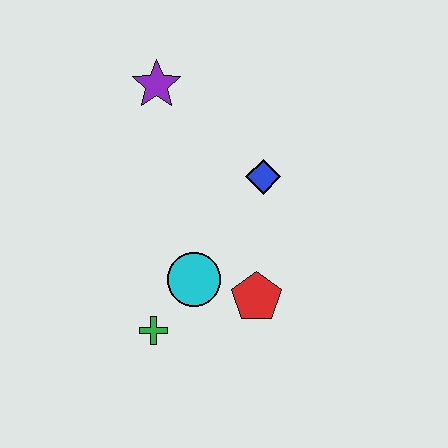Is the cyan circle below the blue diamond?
Yes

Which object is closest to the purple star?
The blue diamond is closest to the purple star.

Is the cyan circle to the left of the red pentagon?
Yes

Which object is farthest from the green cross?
The purple star is farthest from the green cross.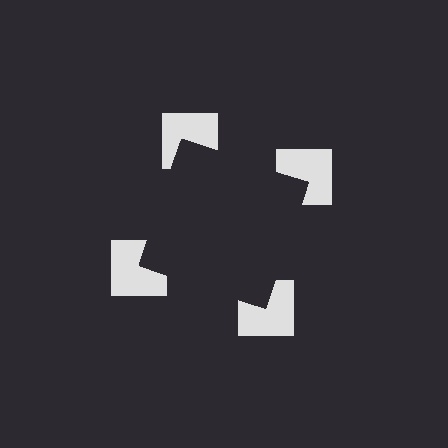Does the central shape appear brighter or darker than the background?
It typically appears slightly darker than the background, even though no actual brightness change is drawn.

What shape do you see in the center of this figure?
An illusory square — its edges are inferred from the aligned wedge cuts in the notched squares, not physically drawn.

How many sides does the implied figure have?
4 sides.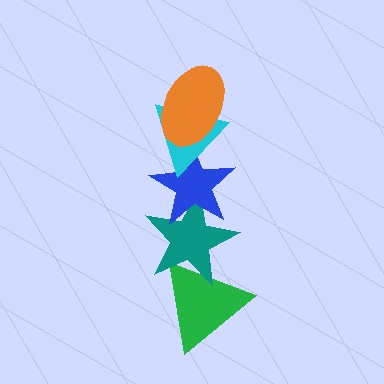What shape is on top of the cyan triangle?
The orange ellipse is on top of the cyan triangle.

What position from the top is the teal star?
The teal star is 4th from the top.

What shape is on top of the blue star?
The cyan triangle is on top of the blue star.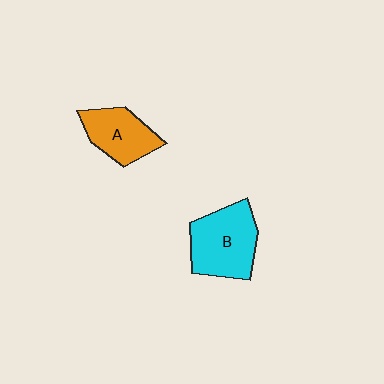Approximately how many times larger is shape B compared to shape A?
Approximately 1.4 times.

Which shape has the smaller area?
Shape A (orange).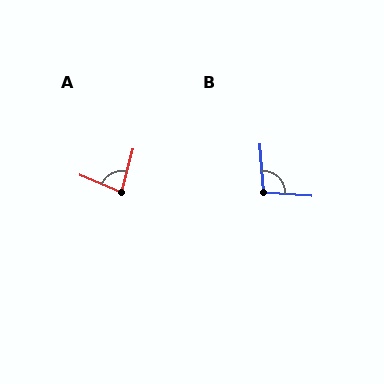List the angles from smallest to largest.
A (82°), B (98°).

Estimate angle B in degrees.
Approximately 98 degrees.